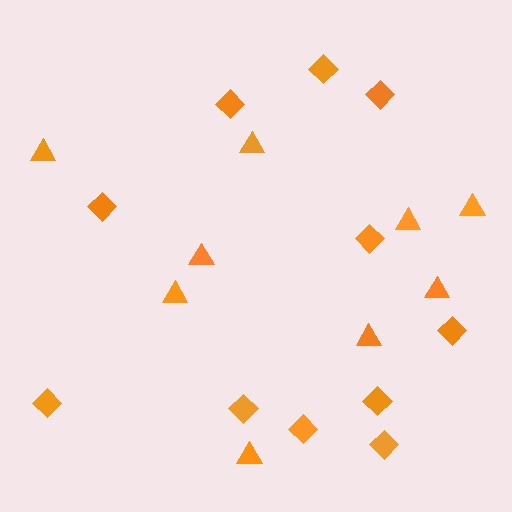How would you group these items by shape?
There are 2 groups: one group of diamonds (11) and one group of triangles (9).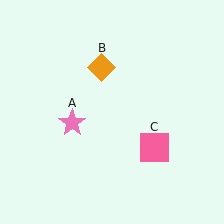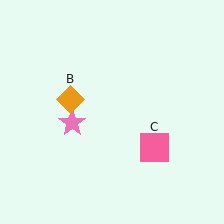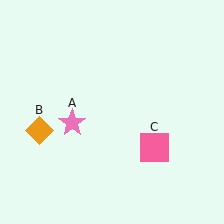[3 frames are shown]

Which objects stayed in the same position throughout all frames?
Pink star (object A) and pink square (object C) remained stationary.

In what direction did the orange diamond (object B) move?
The orange diamond (object B) moved down and to the left.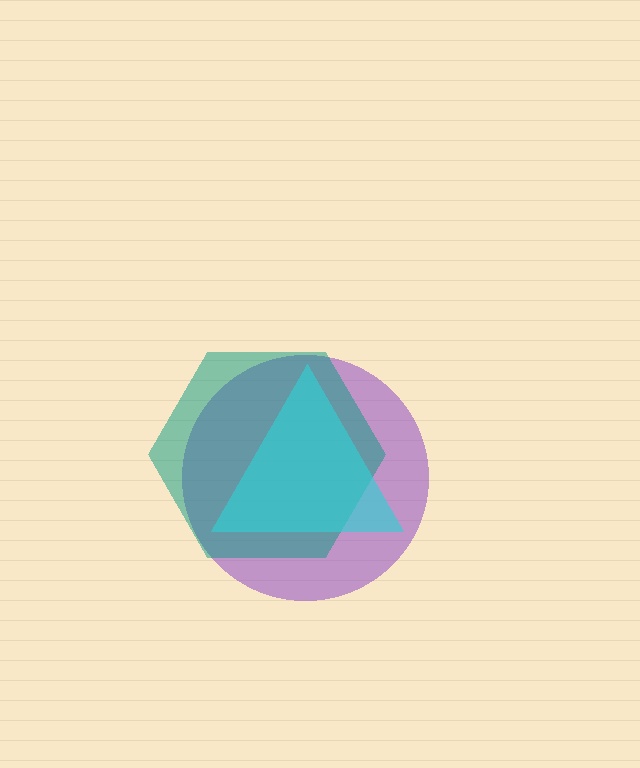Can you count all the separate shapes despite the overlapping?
Yes, there are 3 separate shapes.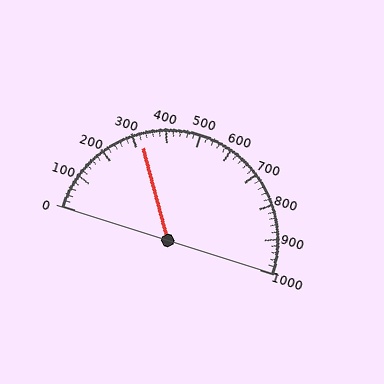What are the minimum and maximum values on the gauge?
The gauge ranges from 0 to 1000.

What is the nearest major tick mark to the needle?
The nearest major tick mark is 300.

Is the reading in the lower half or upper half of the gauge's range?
The reading is in the lower half of the range (0 to 1000).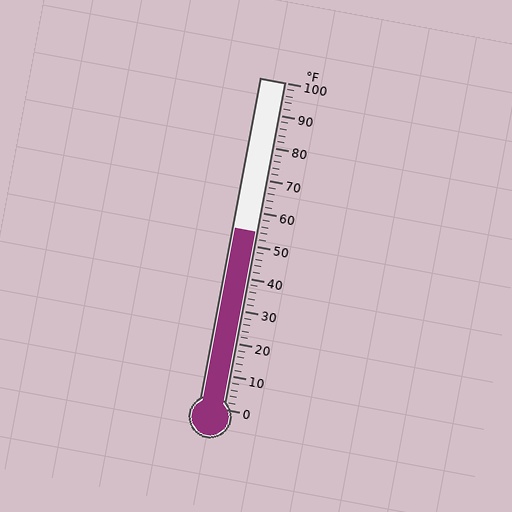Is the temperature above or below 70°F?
The temperature is below 70°F.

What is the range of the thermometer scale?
The thermometer scale ranges from 0°F to 100°F.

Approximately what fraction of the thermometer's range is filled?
The thermometer is filled to approximately 55% of its range.